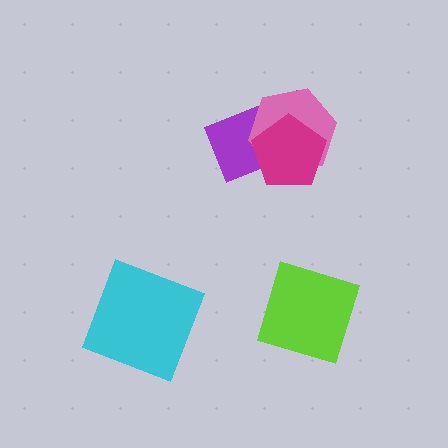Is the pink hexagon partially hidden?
Yes, it is partially covered by another shape.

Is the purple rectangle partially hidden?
Yes, it is partially covered by another shape.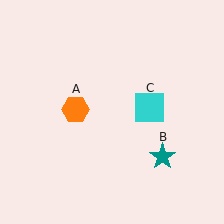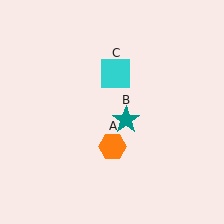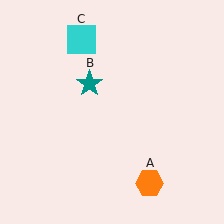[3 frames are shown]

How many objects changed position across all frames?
3 objects changed position: orange hexagon (object A), teal star (object B), cyan square (object C).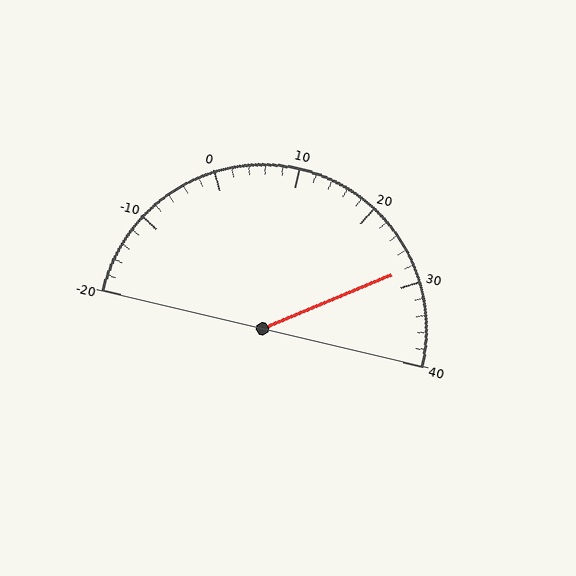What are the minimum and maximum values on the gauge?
The gauge ranges from -20 to 40.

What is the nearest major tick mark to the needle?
The nearest major tick mark is 30.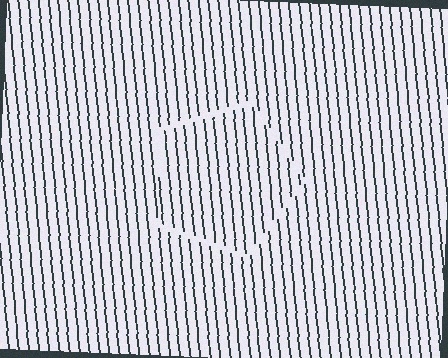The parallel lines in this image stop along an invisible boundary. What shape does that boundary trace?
An illusory pentagon. The interior of the shape contains the same grating, shifted by half a period — the contour is defined by the phase discontinuity where line-ends from the inner and outer gratings abut.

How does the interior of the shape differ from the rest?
The interior of the shape contains the same grating, shifted by half a period — the contour is defined by the phase discontinuity where line-ends from the inner and outer gratings abut.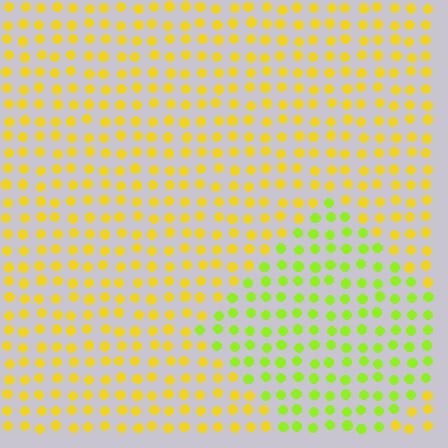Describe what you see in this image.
The image is filled with small yellow elements in a uniform arrangement. A diamond-shaped region is visible where the elements are tinted to a slightly different hue, forming a subtle color boundary.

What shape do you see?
I see a diamond.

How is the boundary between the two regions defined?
The boundary is defined purely by a slight shift in hue (about 36 degrees). Spacing, size, and orientation are identical on both sides.